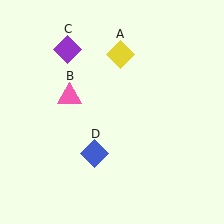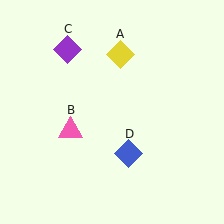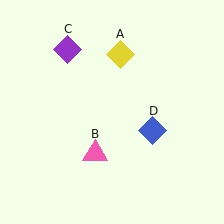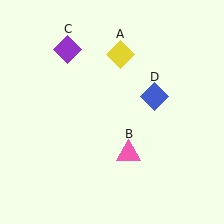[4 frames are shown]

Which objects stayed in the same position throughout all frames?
Yellow diamond (object A) and purple diamond (object C) remained stationary.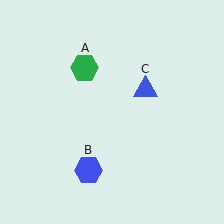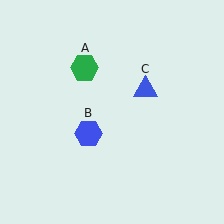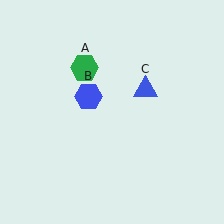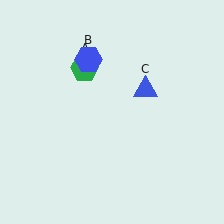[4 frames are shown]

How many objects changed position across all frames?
1 object changed position: blue hexagon (object B).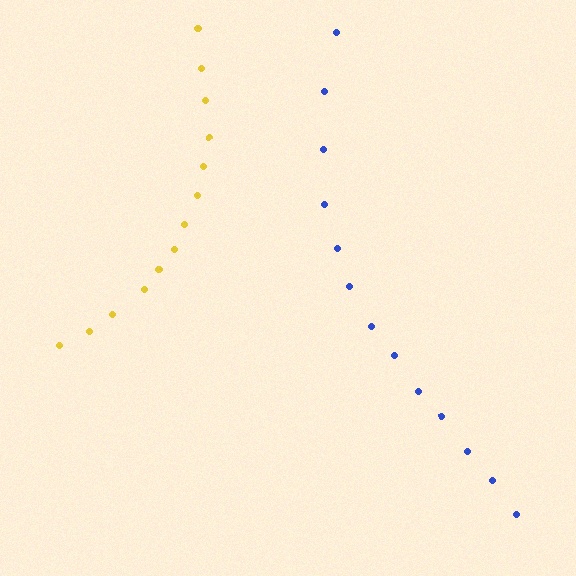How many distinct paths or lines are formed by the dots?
There are 2 distinct paths.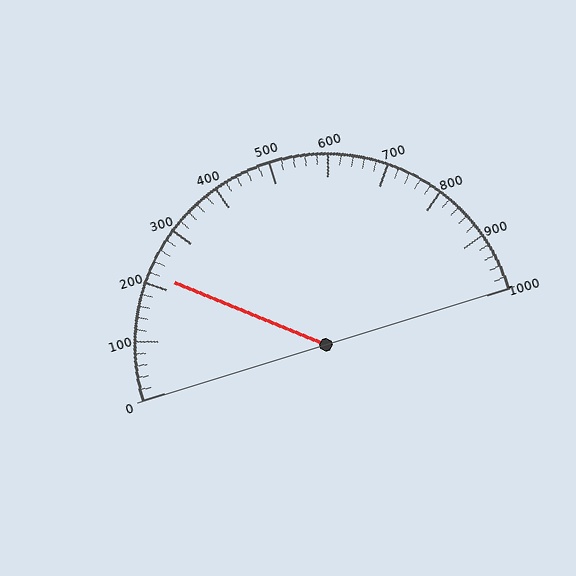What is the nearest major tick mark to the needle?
The nearest major tick mark is 200.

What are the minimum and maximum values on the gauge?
The gauge ranges from 0 to 1000.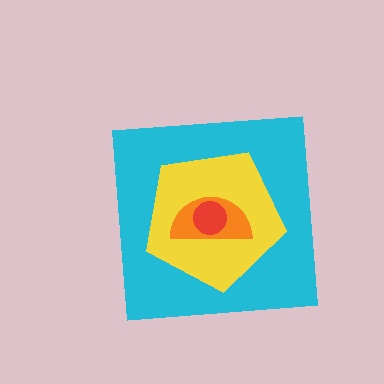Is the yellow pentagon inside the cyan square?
Yes.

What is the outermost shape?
The cyan square.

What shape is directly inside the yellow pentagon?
The orange semicircle.